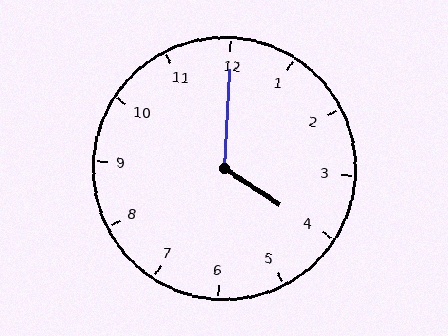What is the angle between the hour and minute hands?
Approximately 120 degrees.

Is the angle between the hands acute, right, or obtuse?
It is obtuse.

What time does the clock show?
4:00.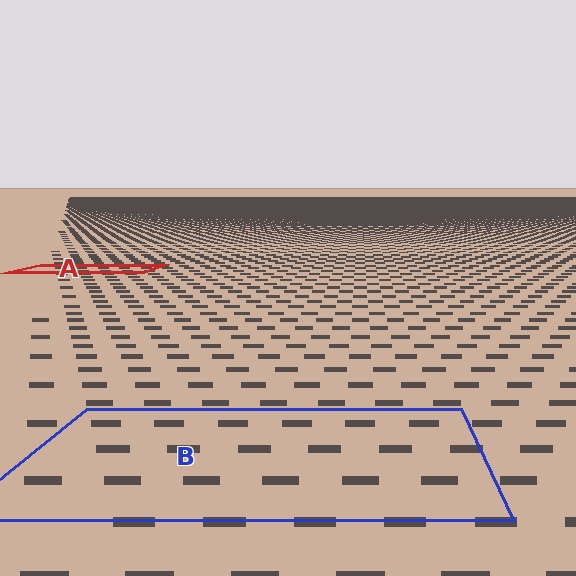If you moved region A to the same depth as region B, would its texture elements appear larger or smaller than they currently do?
They would appear larger. At a closer depth, the same texture elements are projected at a bigger on-screen size.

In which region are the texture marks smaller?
The texture marks are smaller in region A, because it is farther away.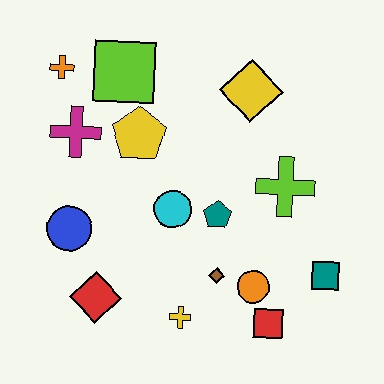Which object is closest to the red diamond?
The blue circle is closest to the red diamond.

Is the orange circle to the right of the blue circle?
Yes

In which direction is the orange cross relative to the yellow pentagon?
The orange cross is to the left of the yellow pentagon.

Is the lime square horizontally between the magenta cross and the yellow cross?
Yes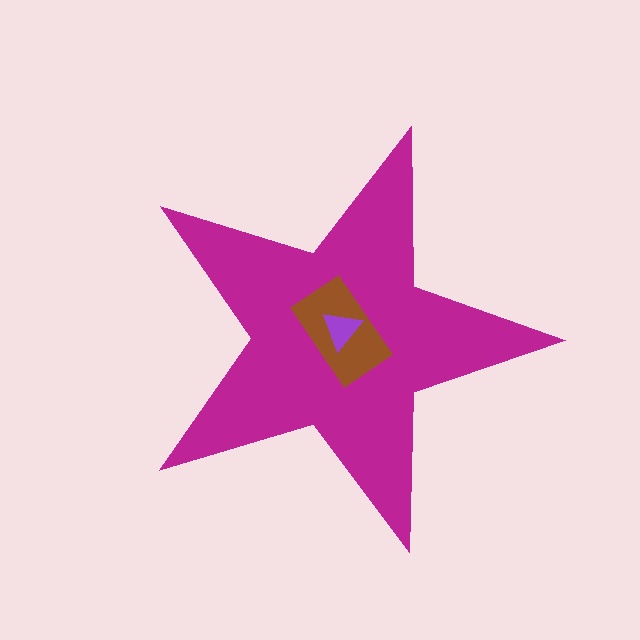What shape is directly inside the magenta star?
The brown rectangle.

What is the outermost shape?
The magenta star.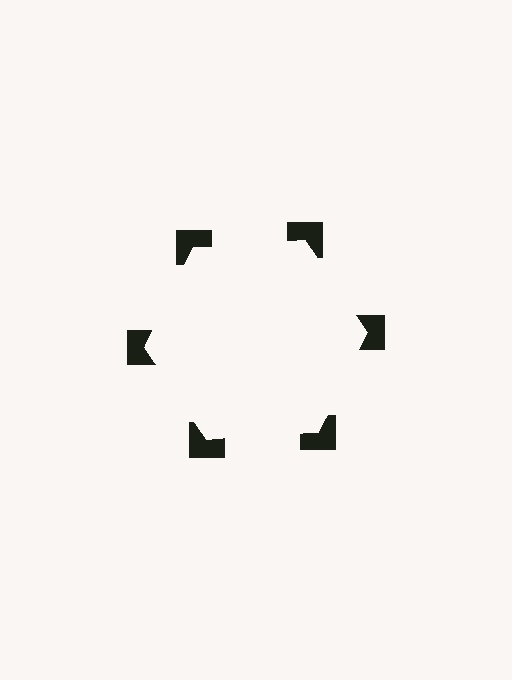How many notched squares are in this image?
There are 6 — one at each vertex of the illusory hexagon.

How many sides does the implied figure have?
6 sides.